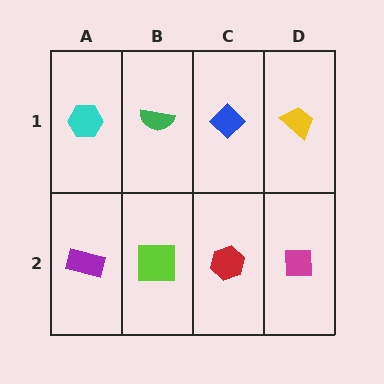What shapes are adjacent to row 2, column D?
A yellow trapezoid (row 1, column D), a red hexagon (row 2, column C).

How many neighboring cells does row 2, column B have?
3.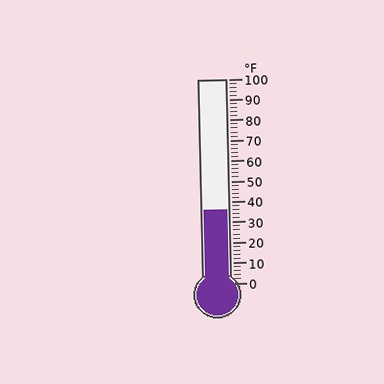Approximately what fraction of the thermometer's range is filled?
The thermometer is filled to approximately 35% of its range.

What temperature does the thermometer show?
The thermometer shows approximately 36°F.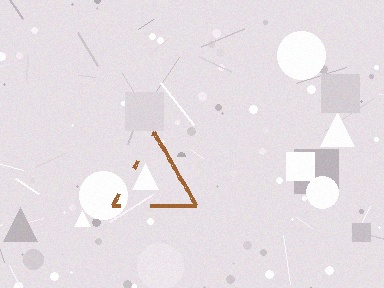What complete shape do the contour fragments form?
The contour fragments form a triangle.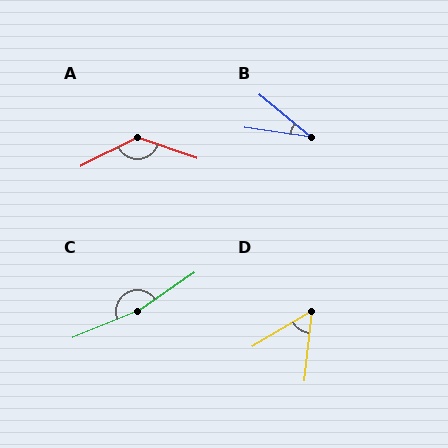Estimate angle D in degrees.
Approximately 53 degrees.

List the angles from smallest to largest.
B (32°), D (53°), A (135°), C (168°).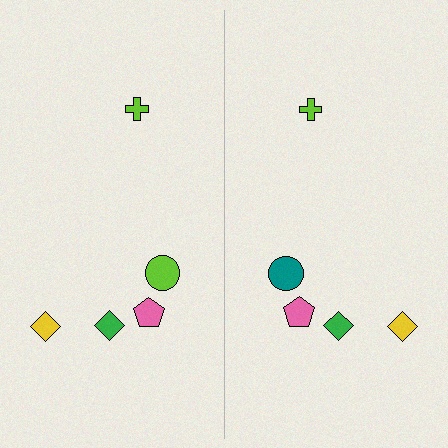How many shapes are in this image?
There are 10 shapes in this image.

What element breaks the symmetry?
The teal circle on the right side breaks the symmetry — its mirror counterpart is lime.